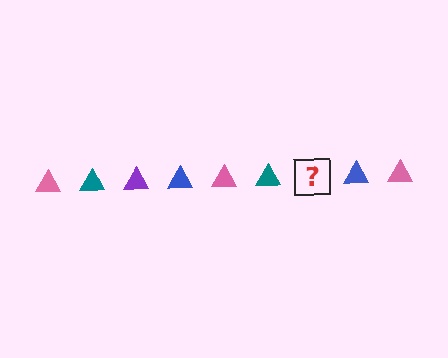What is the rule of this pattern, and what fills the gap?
The rule is that the pattern cycles through pink, teal, purple, blue triangles. The gap should be filled with a purple triangle.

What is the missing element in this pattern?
The missing element is a purple triangle.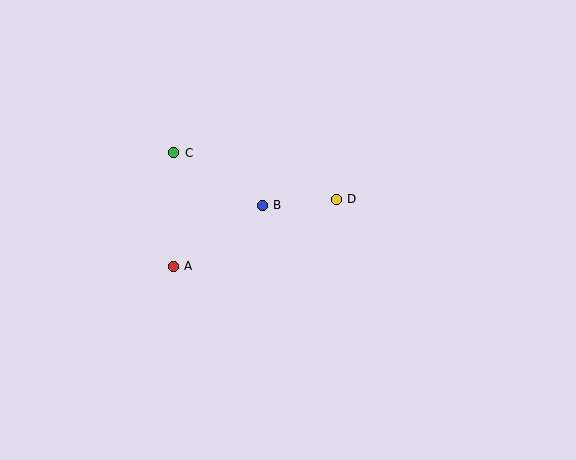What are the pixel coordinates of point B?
Point B is at (262, 205).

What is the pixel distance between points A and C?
The distance between A and C is 114 pixels.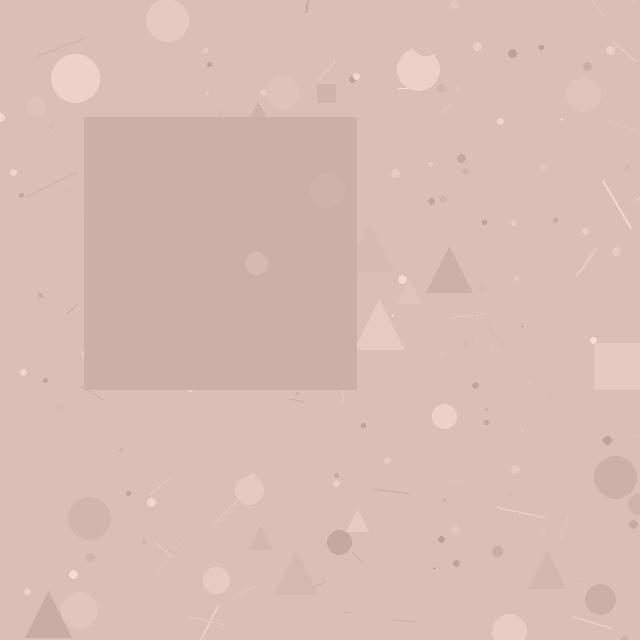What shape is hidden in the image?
A square is hidden in the image.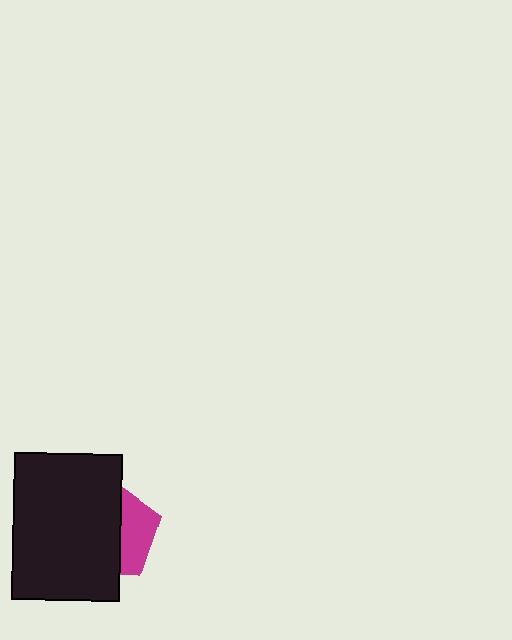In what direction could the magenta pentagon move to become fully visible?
The magenta pentagon could move right. That would shift it out from behind the black rectangle entirely.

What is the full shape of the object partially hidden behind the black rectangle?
The partially hidden object is a magenta pentagon.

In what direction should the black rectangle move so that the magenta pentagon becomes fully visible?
The black rectangle should move left. That is the shortest direction to clear the overlap and leave the magenta pentagon fully visible.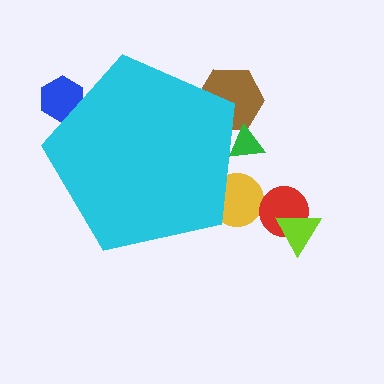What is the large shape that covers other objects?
A cyan pentagon.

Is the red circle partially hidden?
No, the red circle is fully visible.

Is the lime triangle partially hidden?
No, the lime triangle is fully visible.